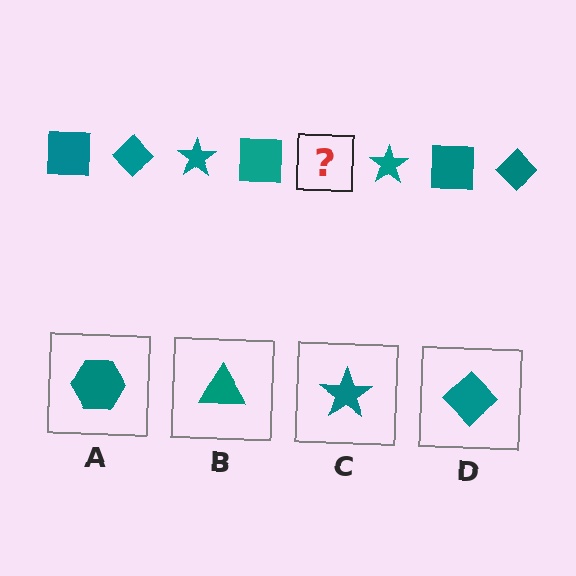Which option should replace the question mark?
Option D.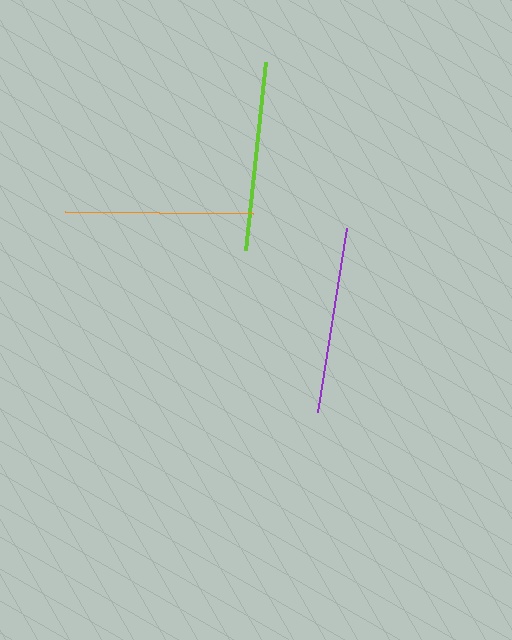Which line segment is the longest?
The lime line is the longest at approximately 189 pixels.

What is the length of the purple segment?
The purple segment is approximately 186 pixels long.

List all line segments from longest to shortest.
From longest to shortest: lime, orange, purple.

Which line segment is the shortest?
The purple line is the shortest at approximately 186 pixels.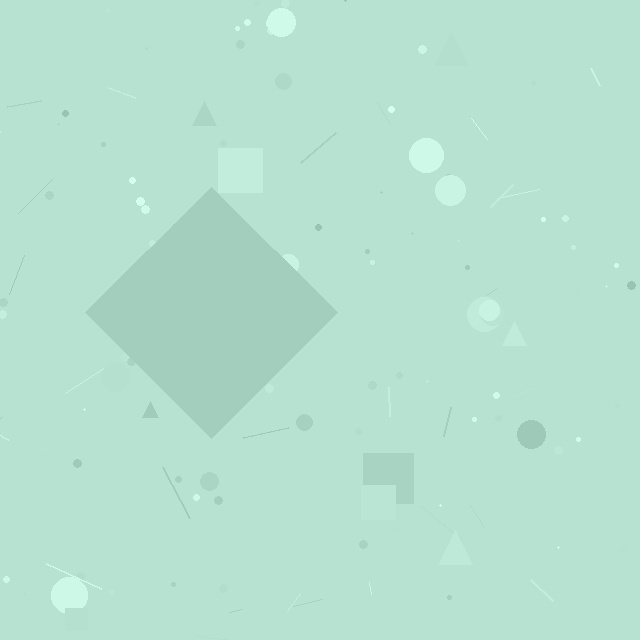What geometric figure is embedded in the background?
A diamond is embedded in the background.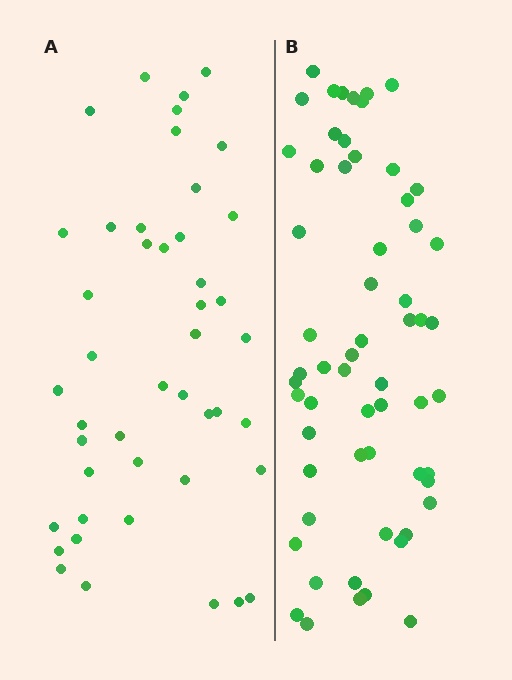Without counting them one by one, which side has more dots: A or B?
Region B (the right region) has more dots.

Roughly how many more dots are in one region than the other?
Region B has approximately 15 more dots than region A.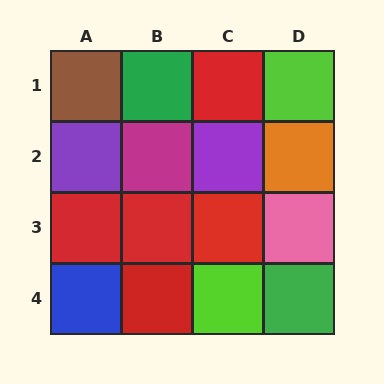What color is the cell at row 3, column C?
Red.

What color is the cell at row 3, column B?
Red.